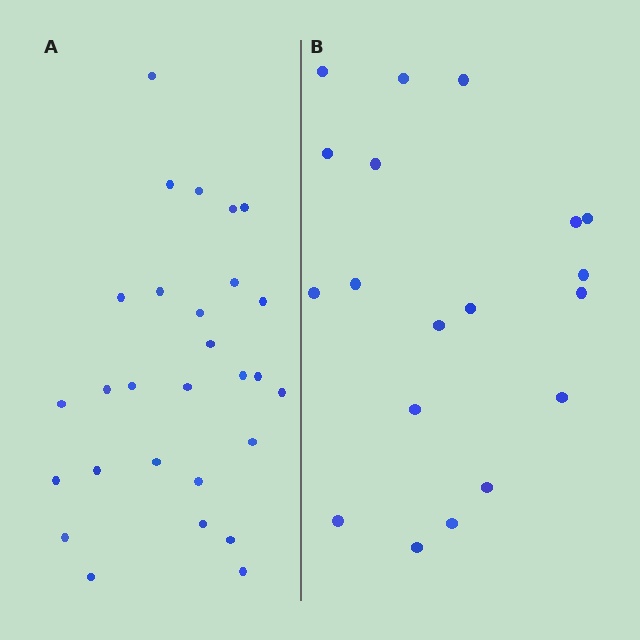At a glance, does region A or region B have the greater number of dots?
Region A (the left region) has more dots.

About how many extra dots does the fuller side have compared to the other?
Region A has roughly 8 or so more dots than region B.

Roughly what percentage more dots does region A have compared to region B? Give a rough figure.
About 45% more.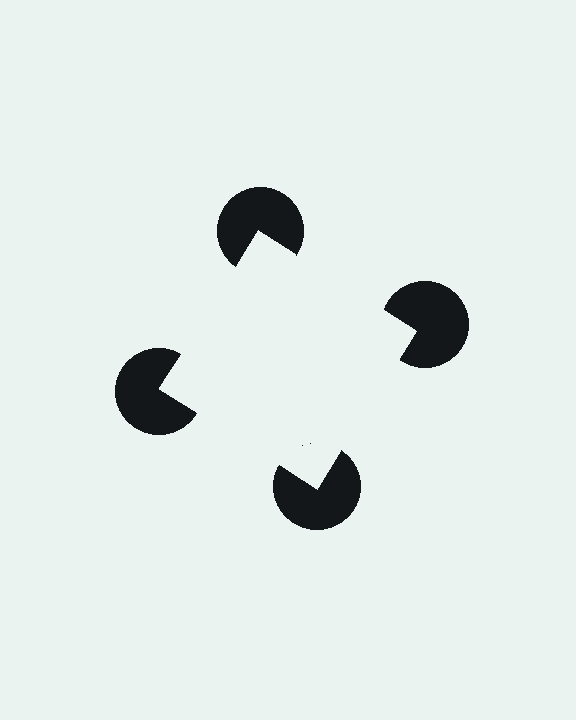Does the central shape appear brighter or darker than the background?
It typically appears slightly brighter than the background, even though no actual brightness change is drawn.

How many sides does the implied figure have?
4 sides.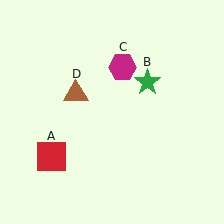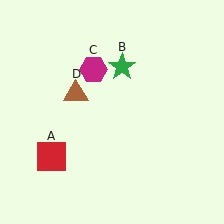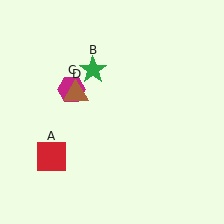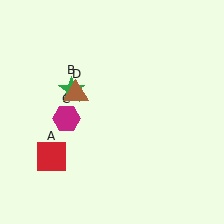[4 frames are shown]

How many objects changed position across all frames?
2 objects changed position: green star (object B), magenta hexagon (object C).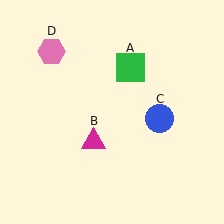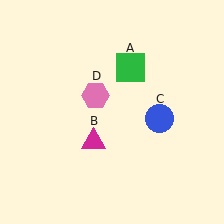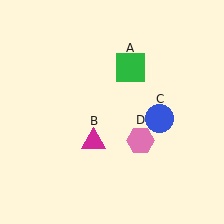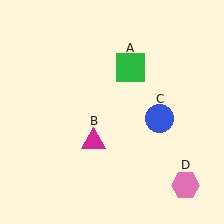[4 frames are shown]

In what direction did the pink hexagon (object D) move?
The pink hexagon (object D) moved down and to the right.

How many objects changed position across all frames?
1 object changed position: pink hexagon (object D).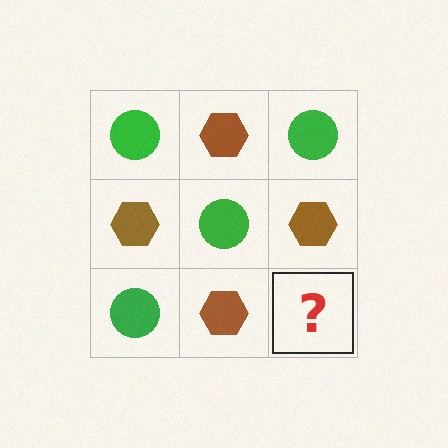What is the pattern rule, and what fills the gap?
The rule is that it alternates green circle and brown hexagon in a checkerboard pattern. The gap should be filled with a green circle.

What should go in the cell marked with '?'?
The missing cell should contain a green circle.